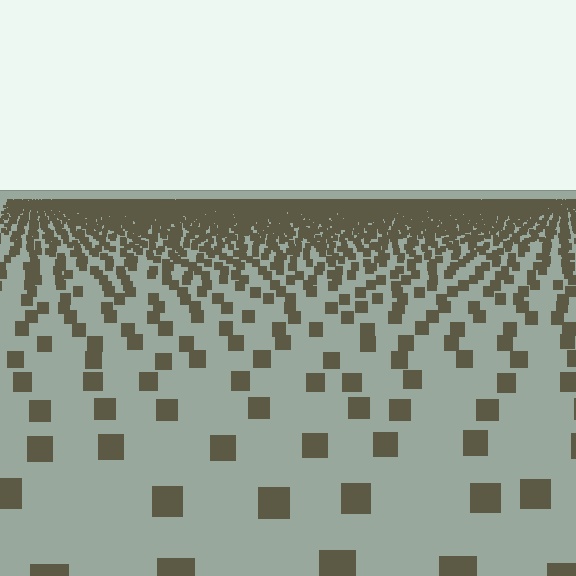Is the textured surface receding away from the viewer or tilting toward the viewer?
The surface is receding away from the viewer. Texture elements get smaller and denser toward the top.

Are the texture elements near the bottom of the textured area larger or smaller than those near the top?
Larger. Near the bottom, elements are closer to the viewer and appear at a bigger on-screen size.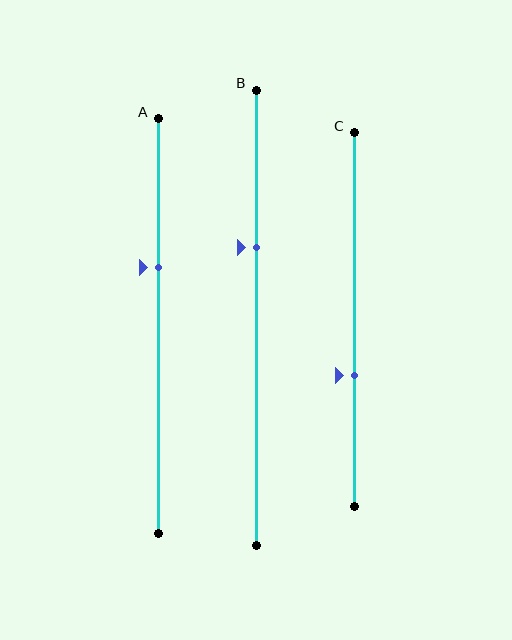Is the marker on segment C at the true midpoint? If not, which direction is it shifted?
No, the marker on segment C is shifted downward by about 15% of the segment length.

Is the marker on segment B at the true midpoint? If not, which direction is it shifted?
No, the marker on segment B is shifted upward by about 15% of the segment length.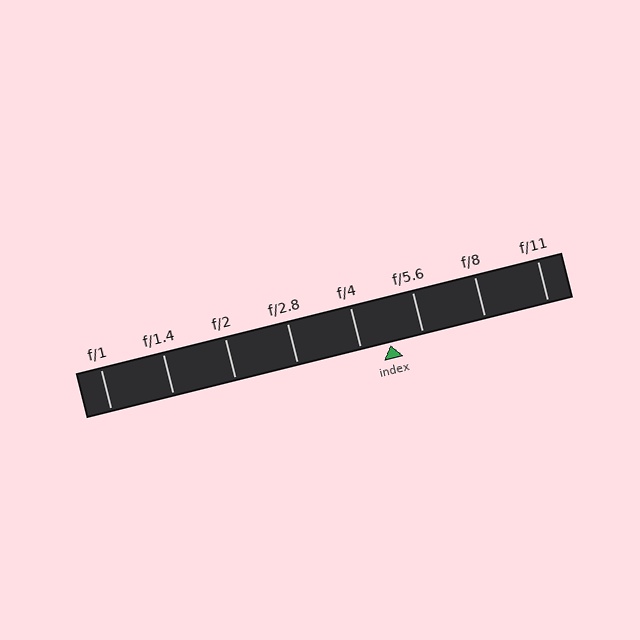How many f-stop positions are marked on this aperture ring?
There are 8 f-stop positions marked.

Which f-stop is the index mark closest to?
The index mark is closest to f/4.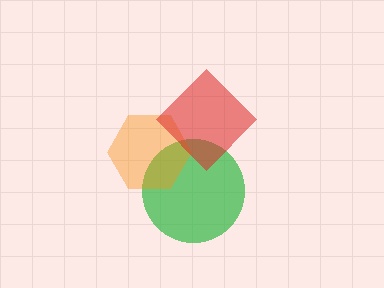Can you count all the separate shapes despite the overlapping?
Yes, there are 3 separate shapes.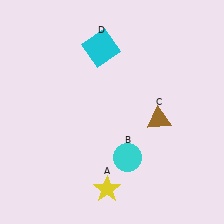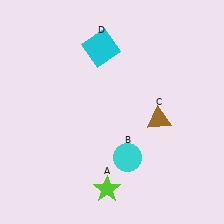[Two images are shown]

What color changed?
The star (A) changed from yellow in Image 1 to lime in Image 2.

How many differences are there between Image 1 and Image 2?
There is 1 difference between the two images.